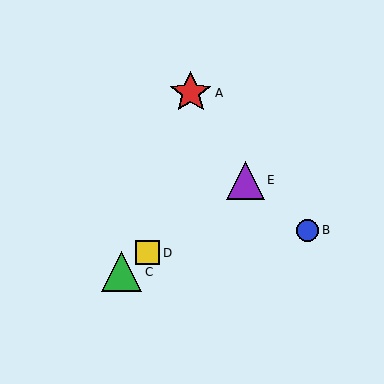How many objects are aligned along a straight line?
3 objects (C, D, E) are aligned along a straight line.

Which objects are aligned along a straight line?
Objects C, D, E are aligned along a straight line.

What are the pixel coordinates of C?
Object C is at (122, 272).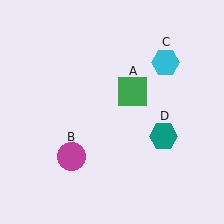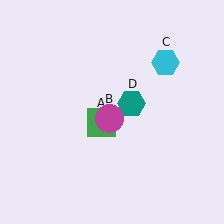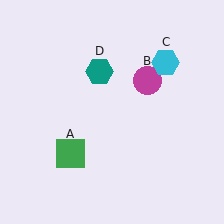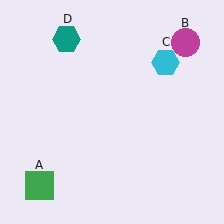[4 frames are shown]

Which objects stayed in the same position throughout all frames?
Cyan hexagon (object C) remained stationary.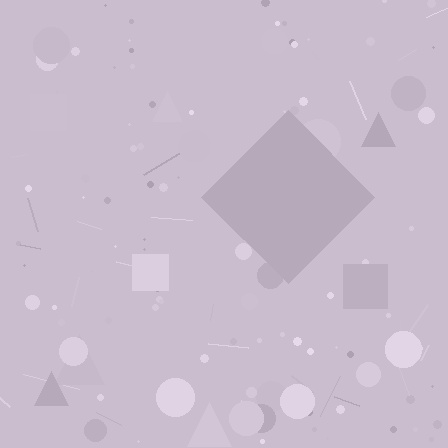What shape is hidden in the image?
A diamond is hidden in the image.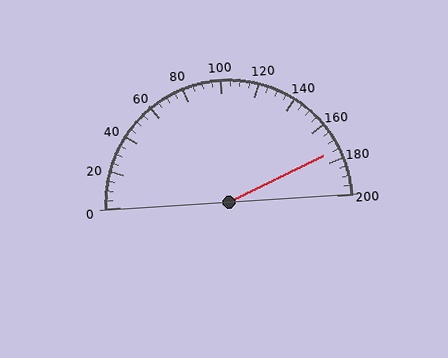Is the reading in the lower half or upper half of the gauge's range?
The reading is in the upper half of the range (0 to 200).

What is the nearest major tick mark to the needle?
The nearest major tick mark is 180.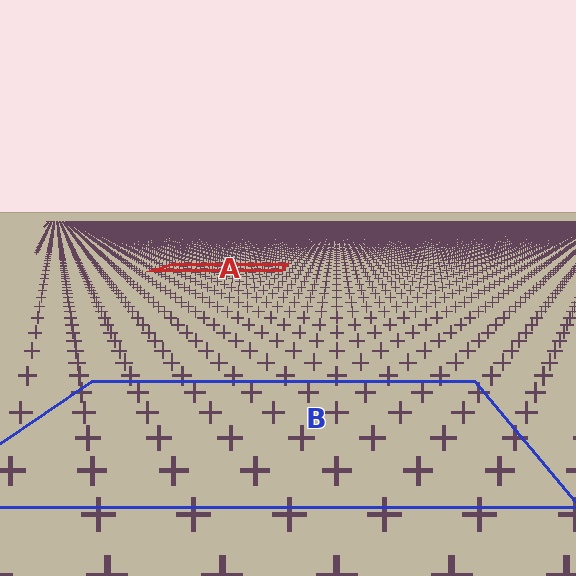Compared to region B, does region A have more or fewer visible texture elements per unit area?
Region A has more texture elements per unit area — they are packed more densely because it is farther away.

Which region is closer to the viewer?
Region B is closer. The texture elements there are larger and more spread out.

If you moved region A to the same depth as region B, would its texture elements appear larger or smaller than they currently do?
They would appear larger. At a closer depth, the same texture elements are projected at a bigger on-screen size.